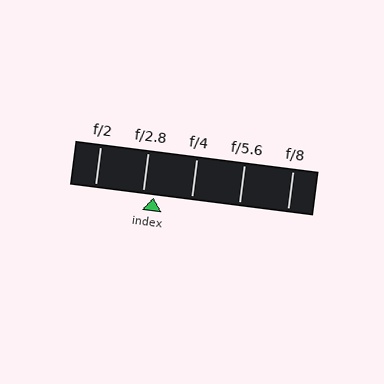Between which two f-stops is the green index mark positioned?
The index mark is between f/2.8 and f/4.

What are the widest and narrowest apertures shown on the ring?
The widest aperture shown is f/2 and the narrowest is f/8.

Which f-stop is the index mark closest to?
The index mark is closest to f/2.8.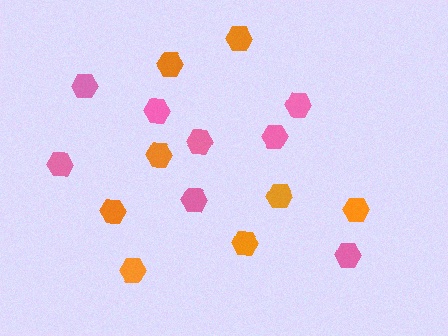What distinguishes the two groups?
There are 2 groups: one group of pink hexagons (8) and one group of orange hexagons (8).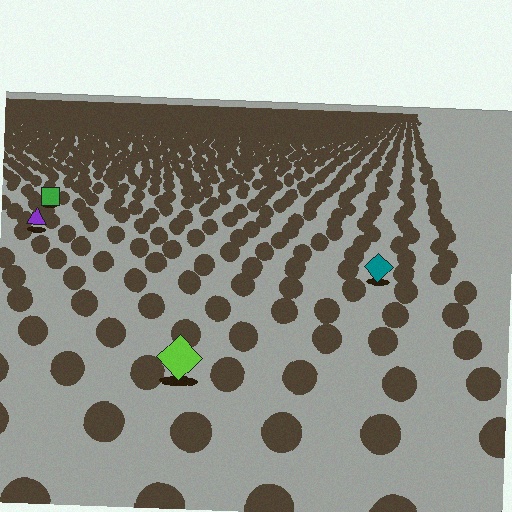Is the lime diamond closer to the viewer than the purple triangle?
Yes. The lime diamond is closer — you can tell from the texture gradient: the ground texture is coarser near it.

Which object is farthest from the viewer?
The green square is farthest from the viewer. It appears smaller and the ground texture around it is denser.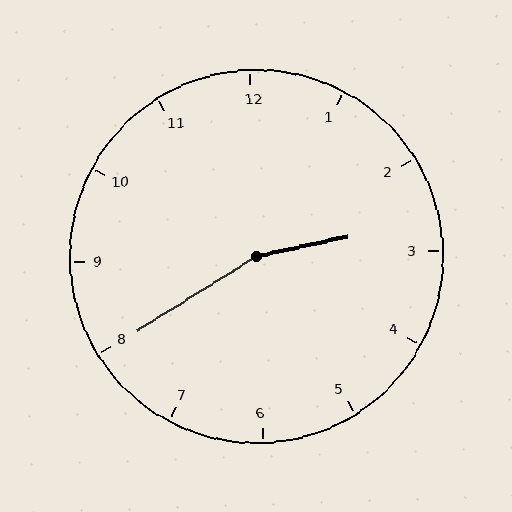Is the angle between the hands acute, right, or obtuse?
It is obtuse.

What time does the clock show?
2:40.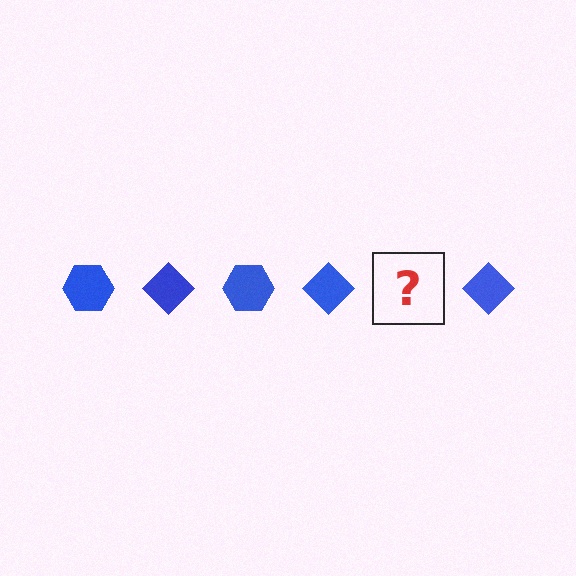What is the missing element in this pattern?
The missing element is a blue hexagon.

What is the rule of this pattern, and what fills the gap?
The rule is that the pattern cycles through hexagon, diamond shapes in blue. The gap should be filled with a blue hexagon.